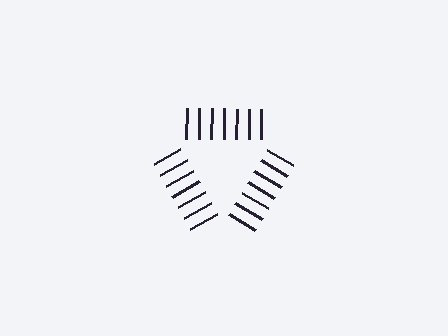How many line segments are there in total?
21 — 7 along each of the 3 edges.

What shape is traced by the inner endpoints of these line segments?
An illusory triangle — the line segments terminate on its edges but no continuous stroke is drawn.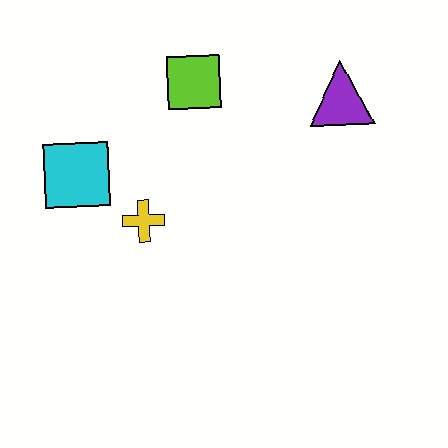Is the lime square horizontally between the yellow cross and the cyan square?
No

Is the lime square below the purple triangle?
No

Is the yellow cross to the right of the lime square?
No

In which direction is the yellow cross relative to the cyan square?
The yellow cross is to the right of the cyan square.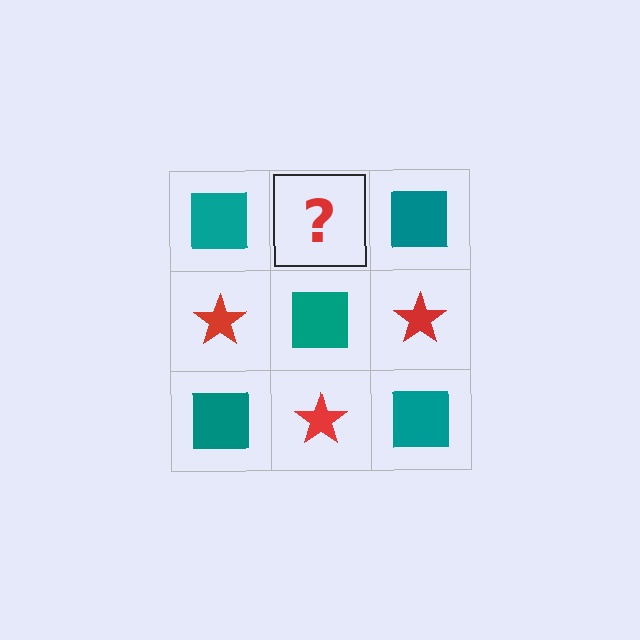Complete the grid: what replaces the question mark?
The question mark should be replaced with a red star.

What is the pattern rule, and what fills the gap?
The rule is that it alternates teal square and red star in a checkerboard pattern. The gap should be filled with a red star.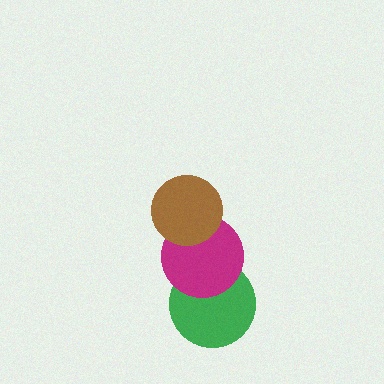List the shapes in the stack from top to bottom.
From top to bottom: the brown circle, the magenta circle, the green circle.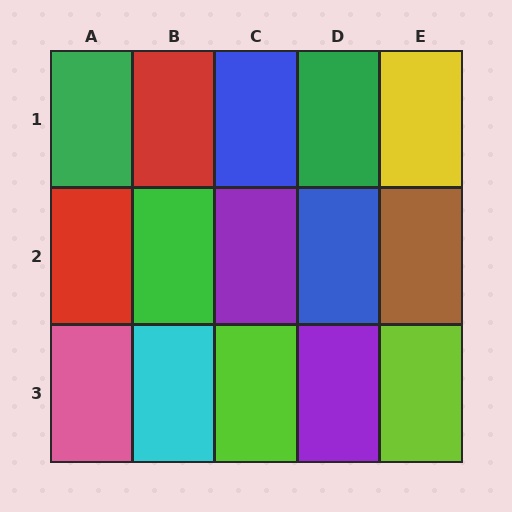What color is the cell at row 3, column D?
Purple.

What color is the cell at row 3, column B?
Cyan.